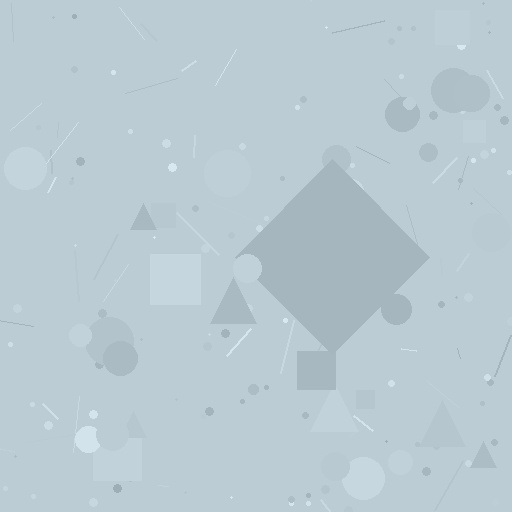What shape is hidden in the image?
A diamond is hidden in the image.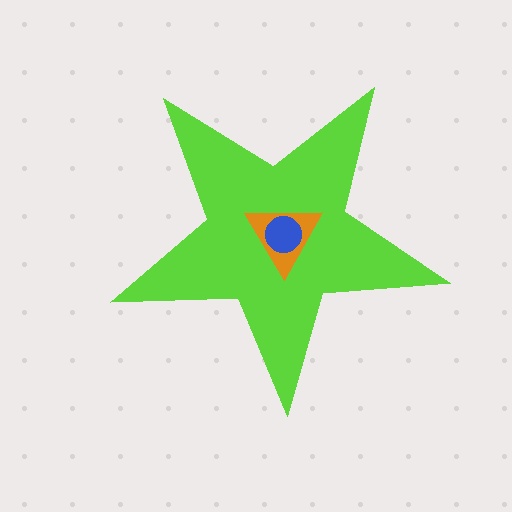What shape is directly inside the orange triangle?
The blue circle.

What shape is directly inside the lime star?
The orange triangle.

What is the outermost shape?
The lime star.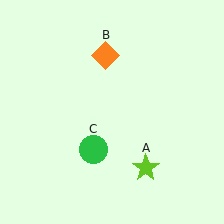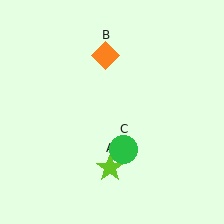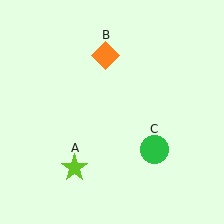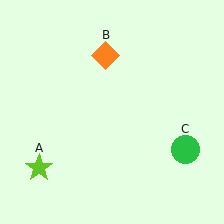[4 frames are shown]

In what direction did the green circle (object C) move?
The green circle (object C) moved right.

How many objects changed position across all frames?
2 objects changed position: lime star (object A), green circle (object C).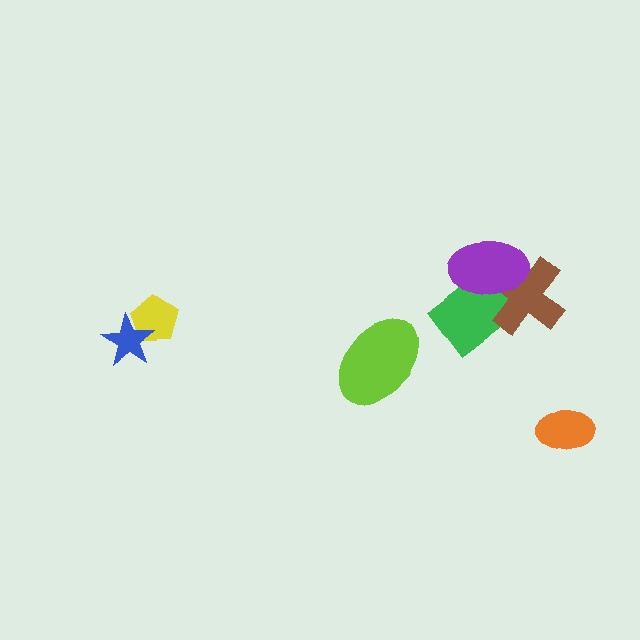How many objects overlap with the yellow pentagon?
1 object overlaps with the yellow pentagon.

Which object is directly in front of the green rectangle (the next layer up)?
The brown cross is directly in front of the green rectangle.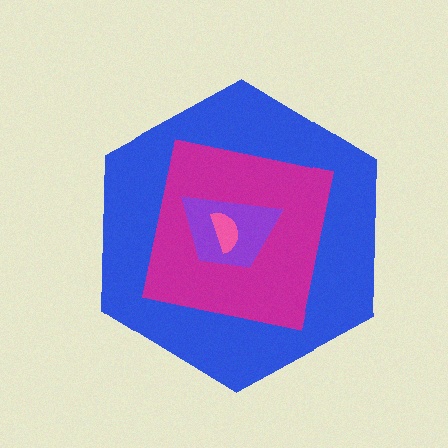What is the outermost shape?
The blue hexagon.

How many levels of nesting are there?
4.